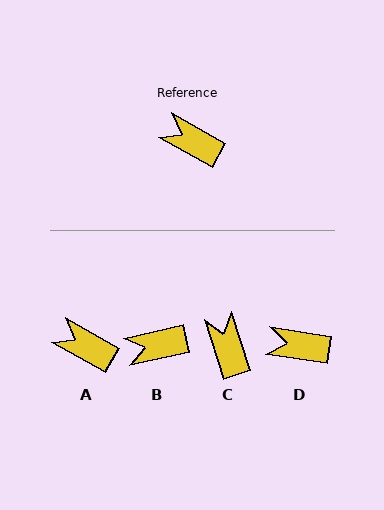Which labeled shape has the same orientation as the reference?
A.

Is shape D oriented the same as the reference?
No, it is off by about 21 degrees.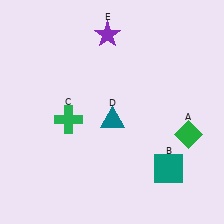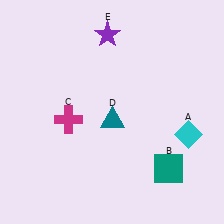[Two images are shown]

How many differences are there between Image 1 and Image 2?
There are 2 differences between the two images.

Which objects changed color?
A changed from green to cyan. C changed from green to magenta.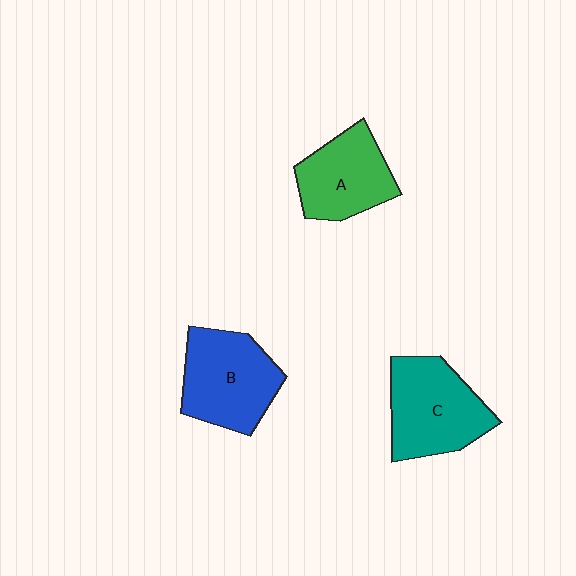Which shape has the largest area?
Shape C (teal).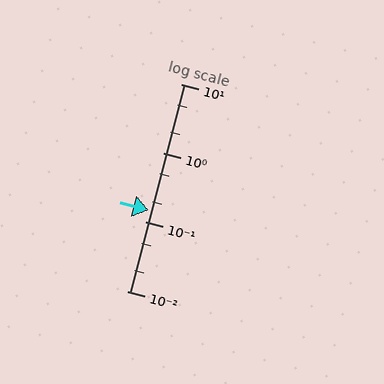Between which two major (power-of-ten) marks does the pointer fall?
The pointer is between 0.1 and 1.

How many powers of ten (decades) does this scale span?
The scale spans 3 decades, from 0.01 to 10.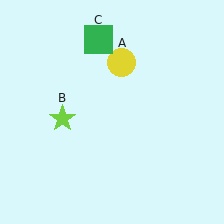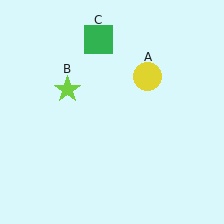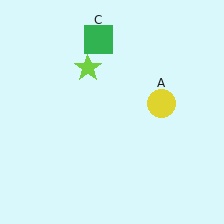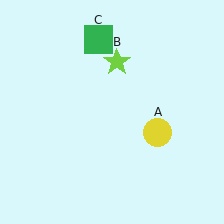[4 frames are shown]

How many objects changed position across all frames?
2 objects changed position: yellow circle (object A), lime star (object B).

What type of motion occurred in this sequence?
The yellow circle (object A), lime star (object B) rotated clockwise around the center of the scene.